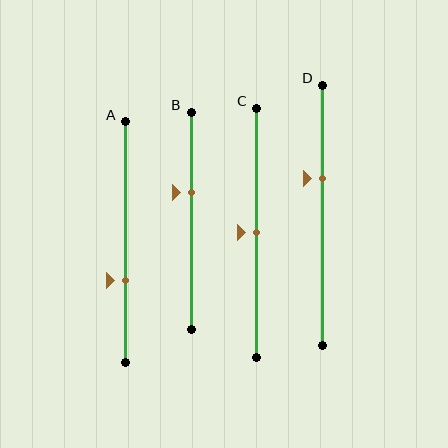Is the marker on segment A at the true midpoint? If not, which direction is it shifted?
No, the marker on segment A is shifted downward by about 16% of the segment length.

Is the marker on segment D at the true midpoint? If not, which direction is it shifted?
No, the marker on segment D is shifted upward by about 14% of the segment length.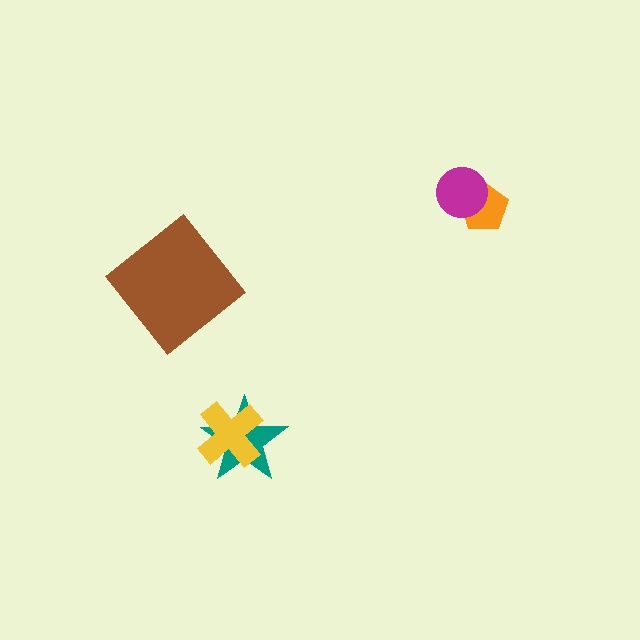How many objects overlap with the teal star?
1 object overlaps with the teal star.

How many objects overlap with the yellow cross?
1 object overlaps with the yellow cross.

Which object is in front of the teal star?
The yellow cross is in front of the teal star.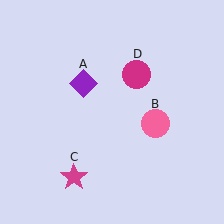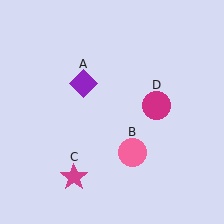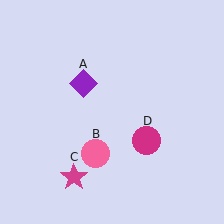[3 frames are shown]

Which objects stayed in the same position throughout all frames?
Purple diamond (object A) and magenta star (object C) remained stationary.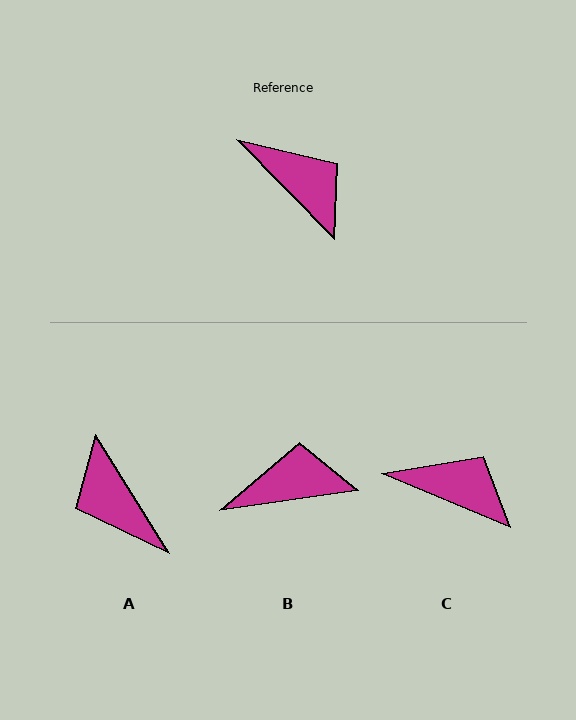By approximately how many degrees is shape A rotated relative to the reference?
Approximately 167 degrees counter-clockwise.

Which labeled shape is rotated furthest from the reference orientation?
A, about 167 degrees away.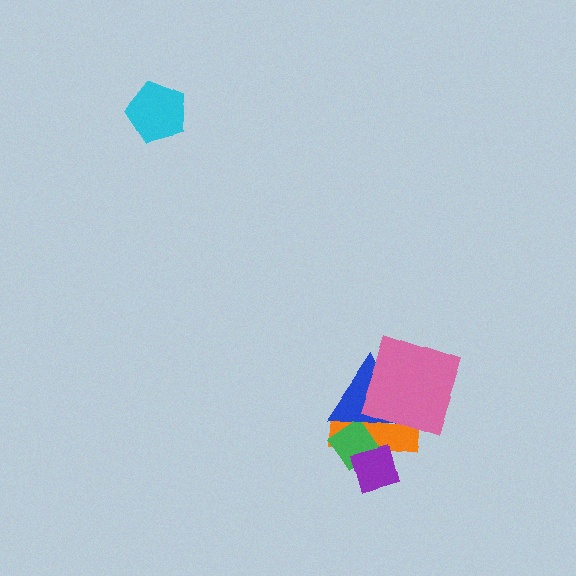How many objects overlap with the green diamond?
3 objects overlap with the green diamond.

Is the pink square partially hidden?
No, no other shape covers it.